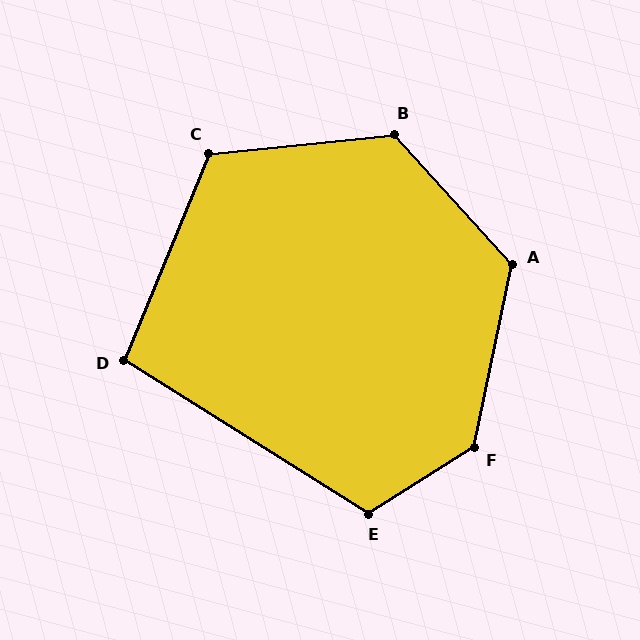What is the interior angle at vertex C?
Approximately 118 degrees (obtuse).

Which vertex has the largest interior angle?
F, at approximately 134 degrees.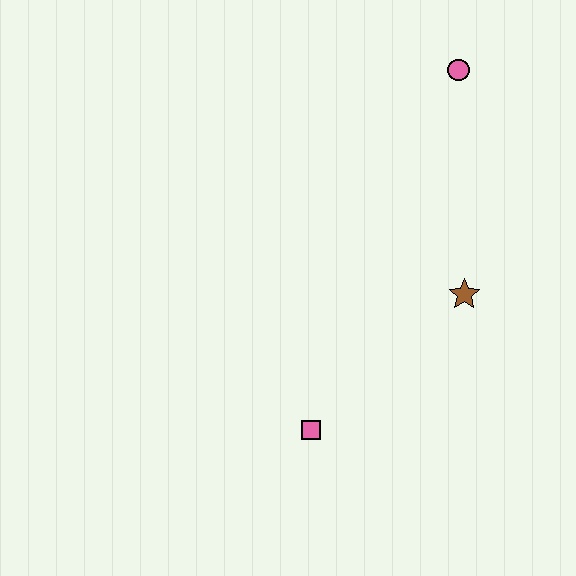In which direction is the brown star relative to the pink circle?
The brown star is below the pink circle.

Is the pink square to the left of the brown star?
Yes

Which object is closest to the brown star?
The pink square is closest to the brown star.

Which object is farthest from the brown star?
The pink circle is farthest from the brown star.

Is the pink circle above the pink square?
Yes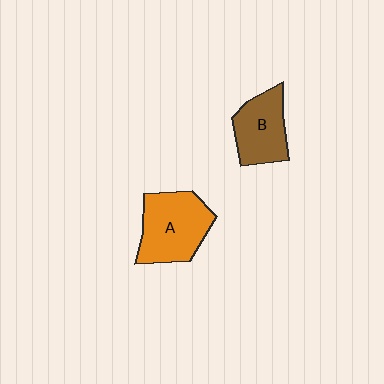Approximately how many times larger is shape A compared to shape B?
Approximately 1.3 times.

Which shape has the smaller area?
Shape B (brown).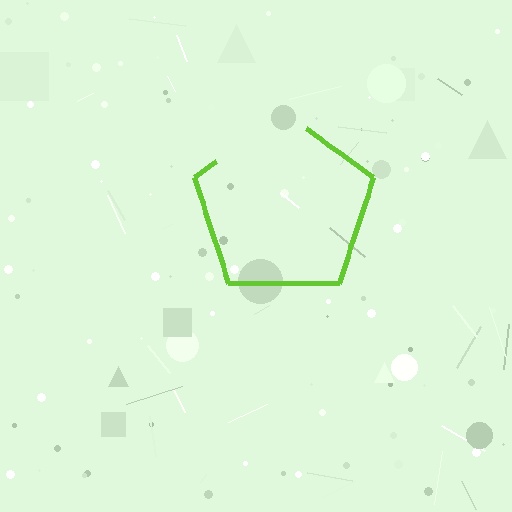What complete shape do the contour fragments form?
The contour fragments form a pentagon.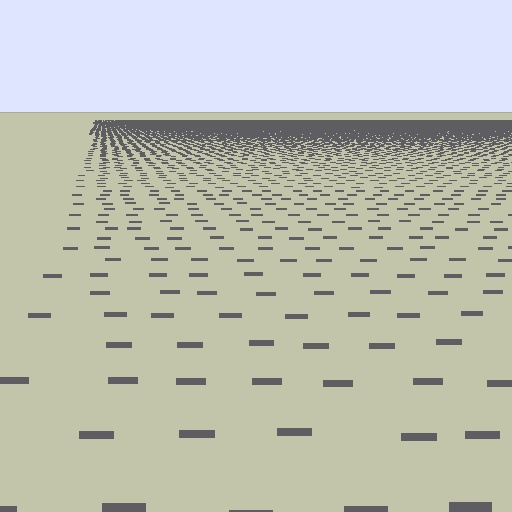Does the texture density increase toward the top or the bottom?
Density increases toward the top.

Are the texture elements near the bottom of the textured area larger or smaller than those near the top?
Larger. Near the bottom, elements are closer to the viewer and appear at a bigger on-screen size.